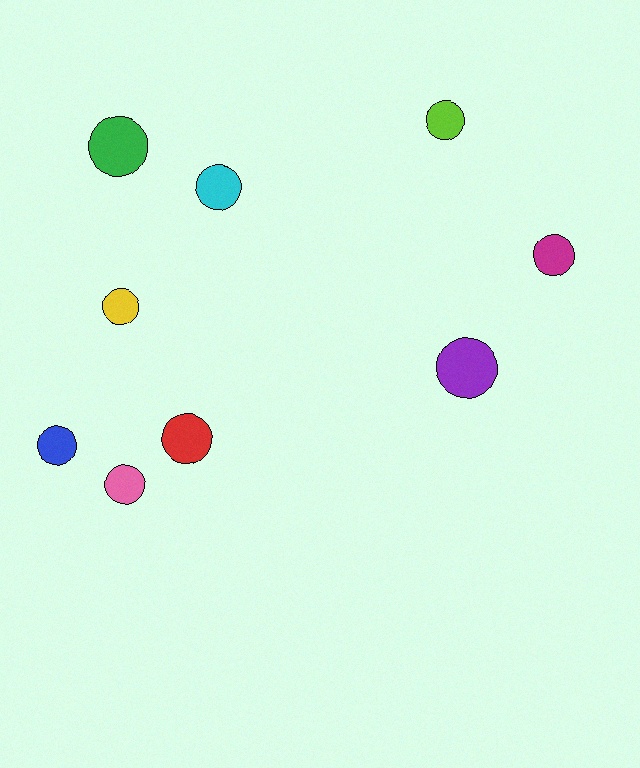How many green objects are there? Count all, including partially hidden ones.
There is 1 green object.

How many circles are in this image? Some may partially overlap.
There are 9 circles.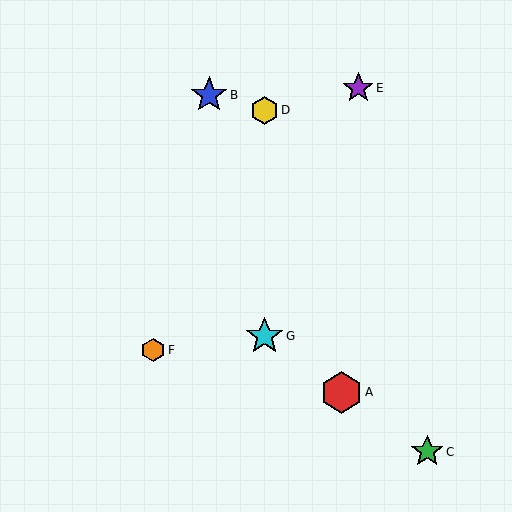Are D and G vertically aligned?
Yes, both are at x≈264.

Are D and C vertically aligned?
No, D is at x≈264 and C is at x≈427.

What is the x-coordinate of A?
Object A is at x≈341.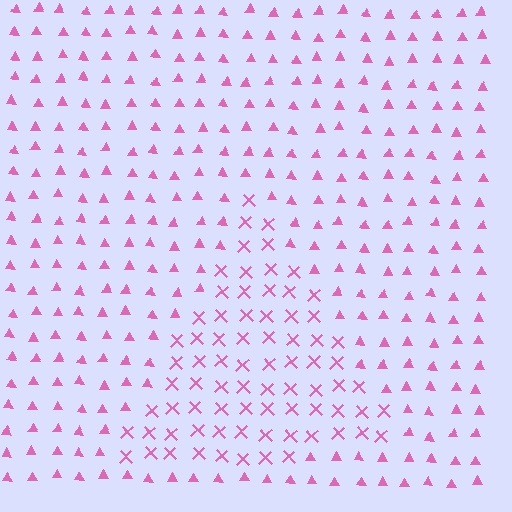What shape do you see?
I see a triangle.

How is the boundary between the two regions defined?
The boundary is defined by a change in element shape: X marks inside vs. triangles outside. All elements share the same color and spacing.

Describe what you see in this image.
The image is filled with small pink elements arranged in a uniform grid. A triangle-shaped region contains X marks, while the surrounding area contains triangles. The boundary is defined purely by the change in element shape.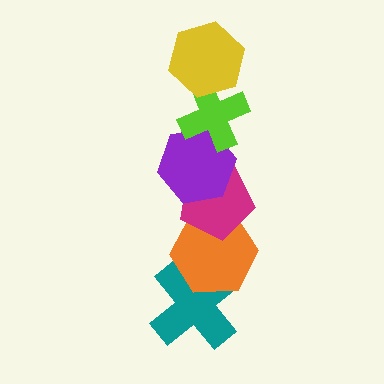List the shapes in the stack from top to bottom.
From top to bottom: the yellow hexagon, the lime cross, the purple hexagon, the magenta pentagon, the orange hexagon, the teal cross.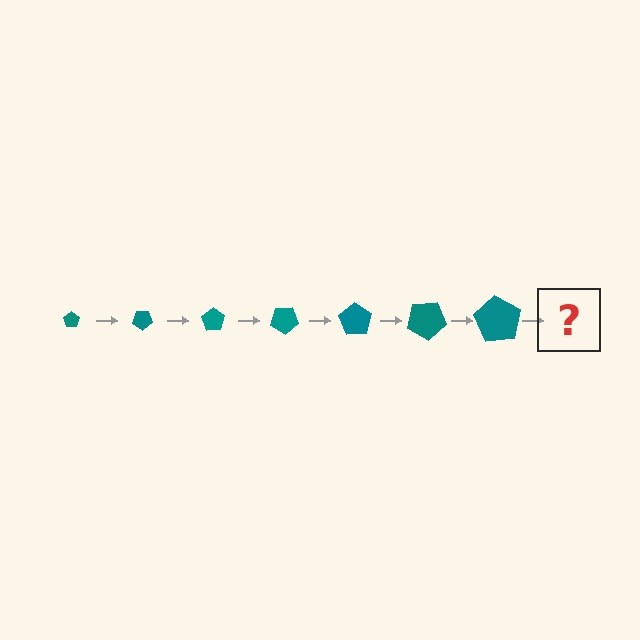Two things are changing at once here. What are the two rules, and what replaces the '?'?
The two rules are that the pentagon grows larger each step and it rotates 35 degrees each step. The '?' should be a pentagon, larger than the previous one and rotated 245 degrees from the start.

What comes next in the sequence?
The next element should be a pentagon, larger than the previous one and rotated 245 degrees from the start.